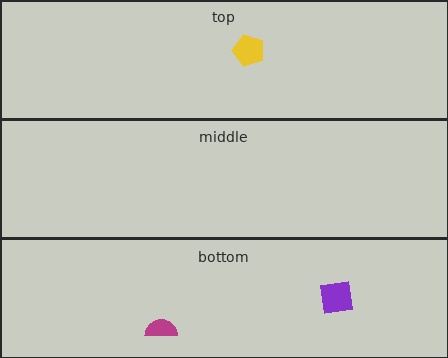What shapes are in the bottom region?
The purple square, the magenta semicircle.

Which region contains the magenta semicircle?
The bottom region.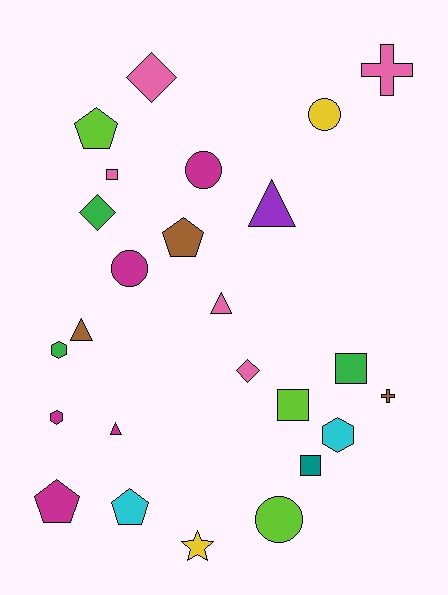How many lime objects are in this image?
There are 3 lime objects.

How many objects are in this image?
There are 25 objects.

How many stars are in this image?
There is 1 star.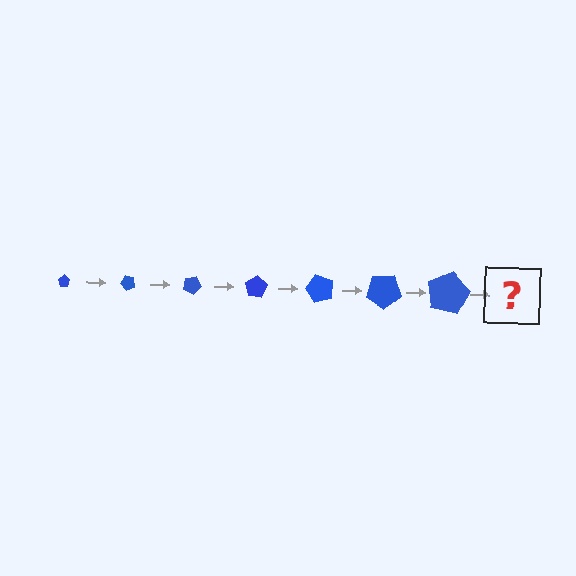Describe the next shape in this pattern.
It should be a pentagon, larger than the previous one and rotated 350 degrees from the start.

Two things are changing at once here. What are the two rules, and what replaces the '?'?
The two rules are that the pentagon grows larger each step and it rotates 50 degrees each step. The '?' should be a pentagon, larger than the previous one and rotated 350 degrees from the start.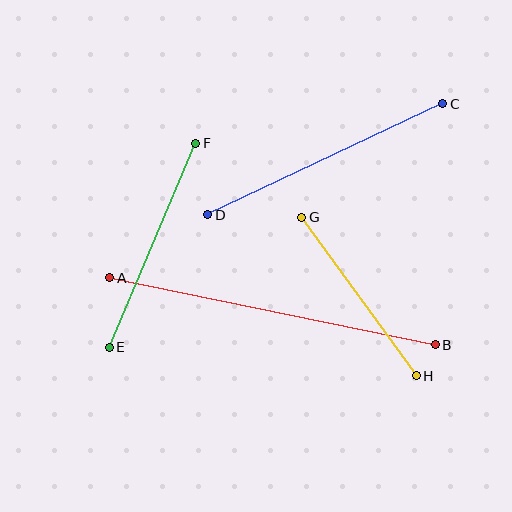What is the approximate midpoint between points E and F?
The midpoint is at approximately (152, 245) pixels.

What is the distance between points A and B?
The distance is approximately 332 pixels.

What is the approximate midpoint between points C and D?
The midpoint is at approximately (325, 159) pixels.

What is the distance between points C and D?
The distance is approximately 259 pixels.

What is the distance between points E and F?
The distance is approximately 222 pixels.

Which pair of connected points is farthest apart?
Points A and B are farthest apart.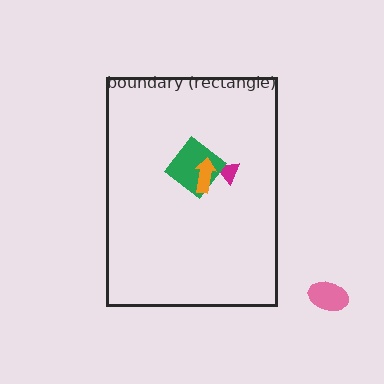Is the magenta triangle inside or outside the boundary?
Inside.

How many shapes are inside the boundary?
3 inside, 1 outside.